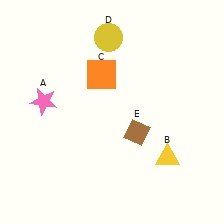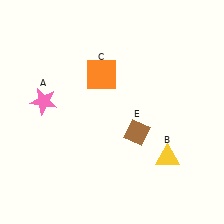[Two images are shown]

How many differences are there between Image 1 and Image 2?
There is 1 difference between the two images.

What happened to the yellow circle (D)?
The yellow circle (D) was removed in Image 2. It was in the top-left area of Image 1.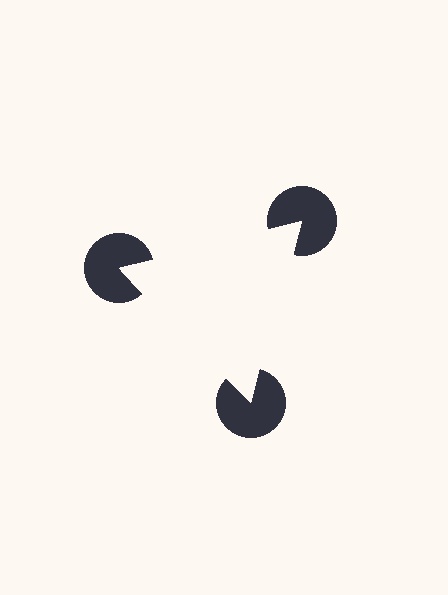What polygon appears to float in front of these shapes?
An illusory triangle — its edges are inferred from the aligned wedge cuts in the pac-man discs, not physically drawn.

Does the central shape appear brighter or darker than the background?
It typically appears slightly brighter than the background, even though no actual brightness change is drawn.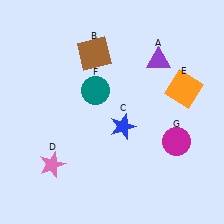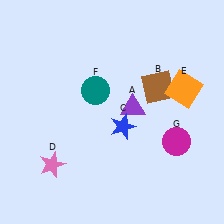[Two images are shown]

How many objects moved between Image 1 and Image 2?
2 objects moved between the two images.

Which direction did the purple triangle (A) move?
The purple triangle (A) moved down.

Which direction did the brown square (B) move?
The brown square (B) moved right.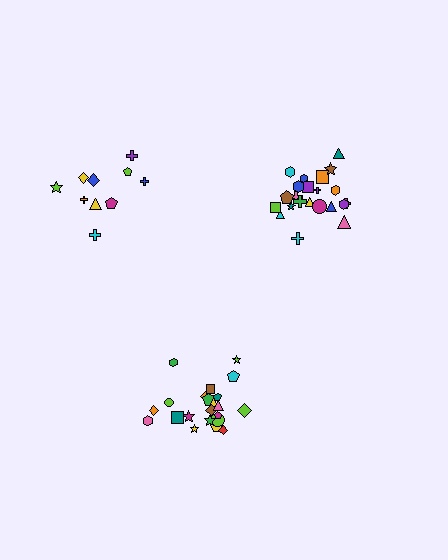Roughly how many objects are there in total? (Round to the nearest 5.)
Roughly 55 objects in total.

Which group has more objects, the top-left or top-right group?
The top-right group.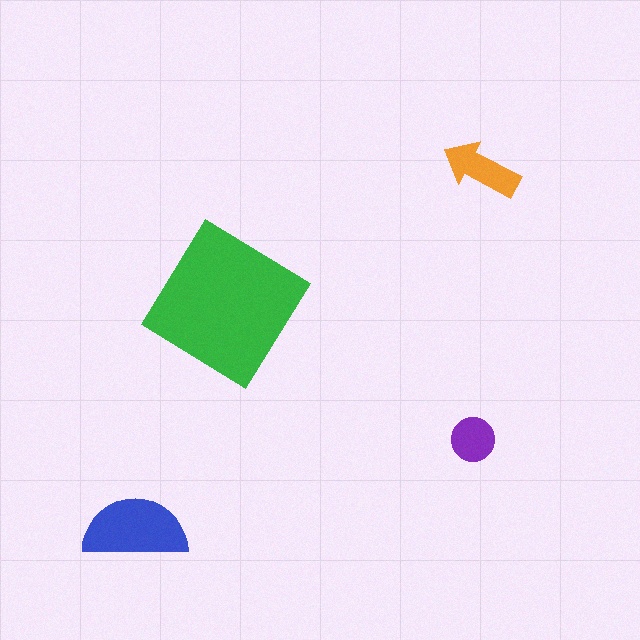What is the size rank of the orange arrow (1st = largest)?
3rd.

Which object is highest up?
The orange arrow is topmost.